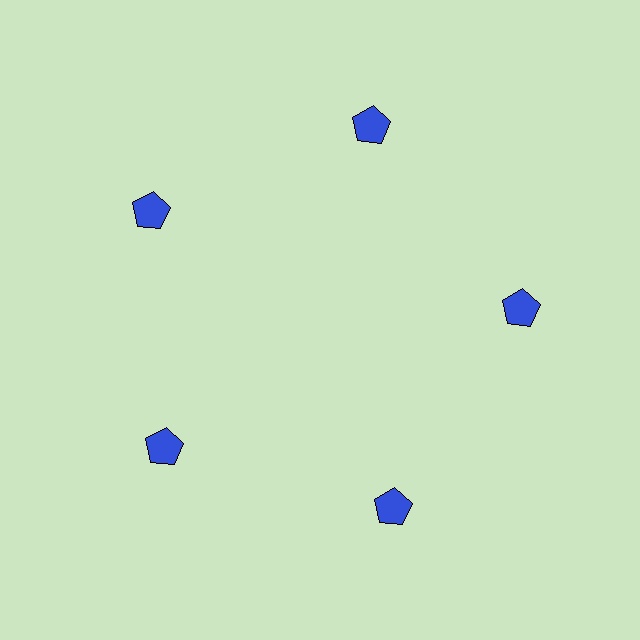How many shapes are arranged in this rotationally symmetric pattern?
There are 5 shapes, arranged in 5 groups of 1.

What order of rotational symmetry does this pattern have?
This pattern has 5-fold rotational symmetry.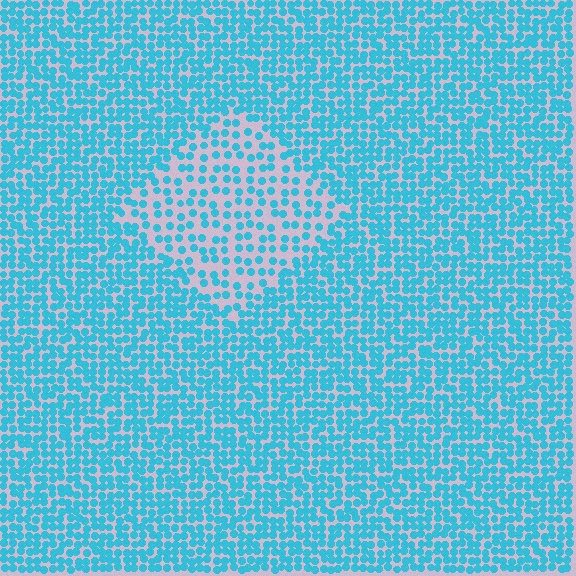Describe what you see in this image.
The image contains small cyan elements arranged at two different densities. A diamond-shaped region is visible where the elements are less densely packed than the surrounding area.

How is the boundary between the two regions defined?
The boundary is defined by a change in element density (approximately 2.0x ratio). All elements are the same color, size, and shape.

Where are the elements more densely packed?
The elements are more densely packed outside the diamond boundary.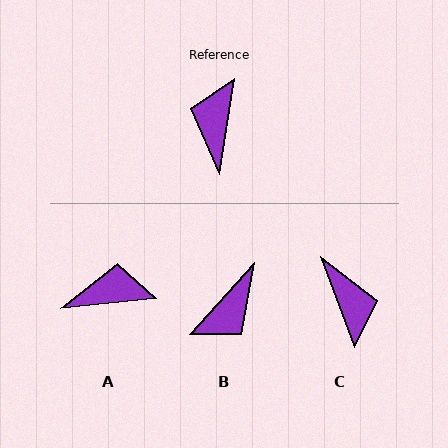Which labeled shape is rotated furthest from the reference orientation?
C, about 151 degrees away.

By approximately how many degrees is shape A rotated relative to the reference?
Approximately 75 degrees clockwise.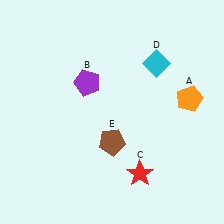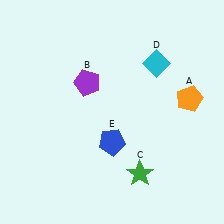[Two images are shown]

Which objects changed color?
C changed from red to green. E changed from brown to blue.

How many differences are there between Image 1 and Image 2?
There are 2 differences between the two images.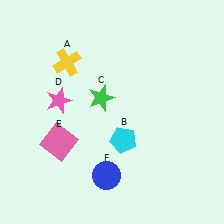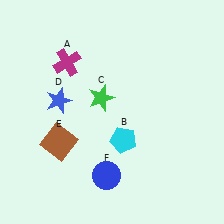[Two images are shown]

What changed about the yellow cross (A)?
In Image 1, A is yellow. In Image 2, it changed to magenta.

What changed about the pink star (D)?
In Image 1, D is pink. In Image 2, it changed to blue.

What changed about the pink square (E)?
In Image 1, E is pink. In Image 2, it changed to brown.